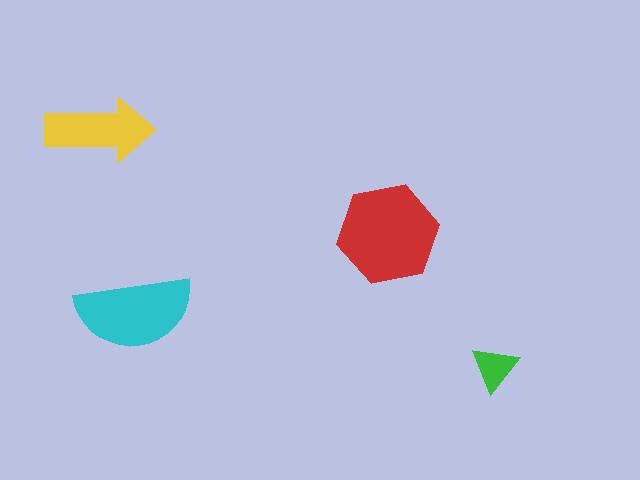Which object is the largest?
The red hexagon.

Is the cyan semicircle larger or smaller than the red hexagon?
Smaller.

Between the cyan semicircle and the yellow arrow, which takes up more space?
The cyan semicircle.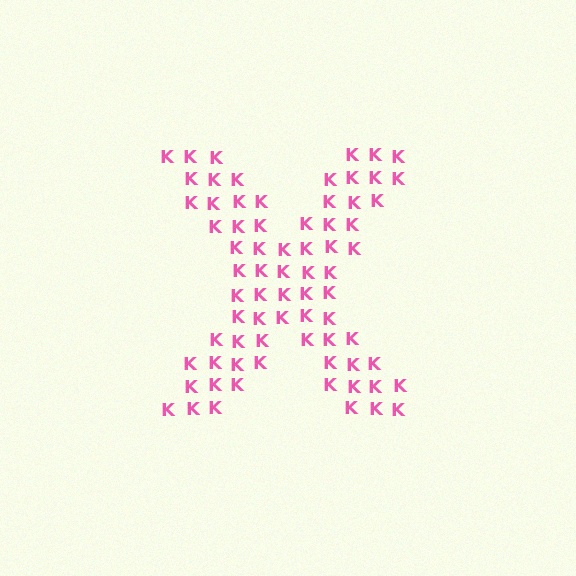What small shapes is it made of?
It is made of small letter K's.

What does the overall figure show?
The overall figure shows the letter X.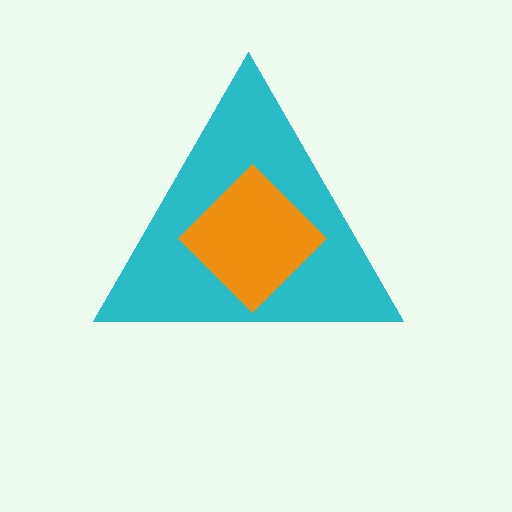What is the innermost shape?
The orange diamond.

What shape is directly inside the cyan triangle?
The orange diamond.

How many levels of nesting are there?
2.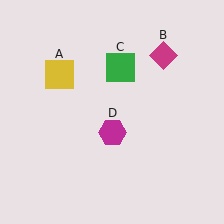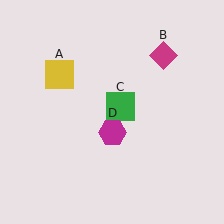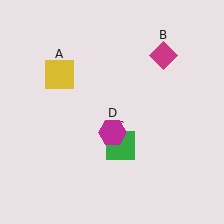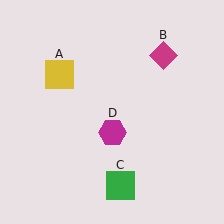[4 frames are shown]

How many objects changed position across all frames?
1 object changed position: green square (object C).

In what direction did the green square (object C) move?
The green square (object C) moved down.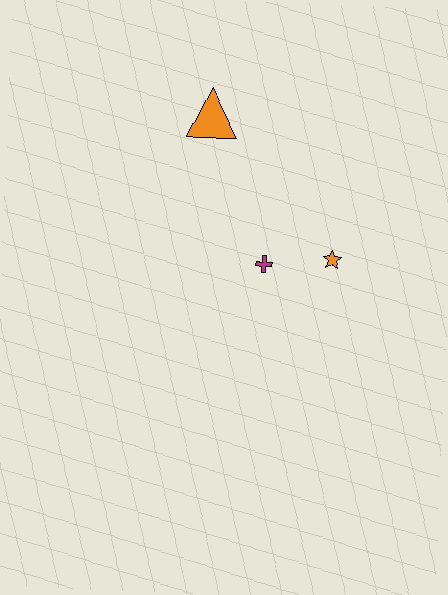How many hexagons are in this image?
There are no hexagons.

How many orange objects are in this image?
There are 2 orange objects.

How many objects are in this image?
There are 3 objects.